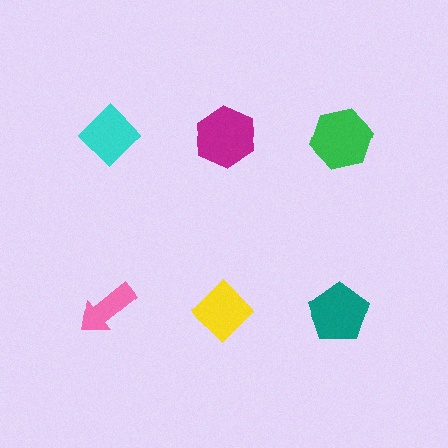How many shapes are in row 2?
3 shapes.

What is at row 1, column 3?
A green hexagon.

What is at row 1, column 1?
A cyan diamond.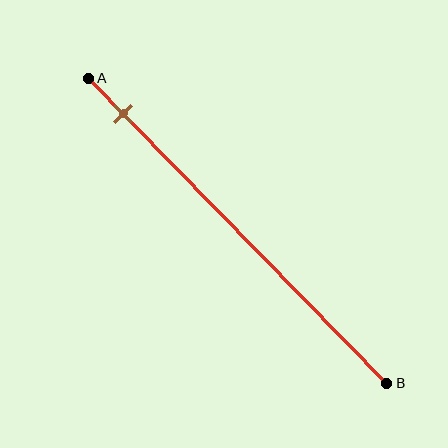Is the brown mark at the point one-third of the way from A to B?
No, the mark is at about 10% from A, not at the 33% one-third point.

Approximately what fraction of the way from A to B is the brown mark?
The brown mark is approximately 10% of the way from A to B.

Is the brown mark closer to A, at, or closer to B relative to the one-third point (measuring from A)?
The brown mark is closer to point A than the one-third point of segment AB.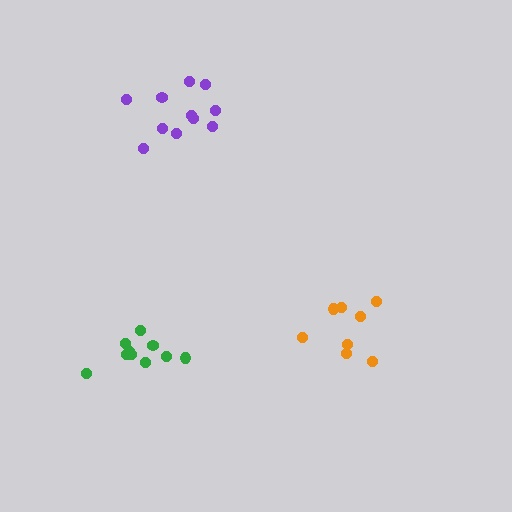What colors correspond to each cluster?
The clusters are colored: green, orange, purple.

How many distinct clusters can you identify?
There are 3 distinct clusters.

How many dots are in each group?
Group 1: 10 dots, Group 2: 8 dots, Group 3: 11 dots (29 total).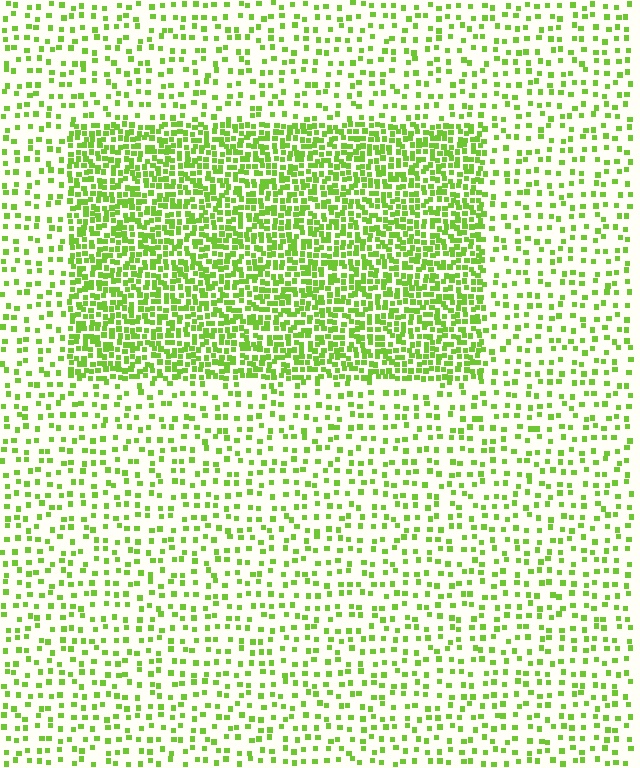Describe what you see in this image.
The image contains small lime elements arranged at two different densities. A rectangle-shaped region is visible where the elements are more densely packed than the surrounding area.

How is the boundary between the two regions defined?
The boundary is defined by a change in element density (approximately 2.7x ratio). All elements are the same color, size, and shape.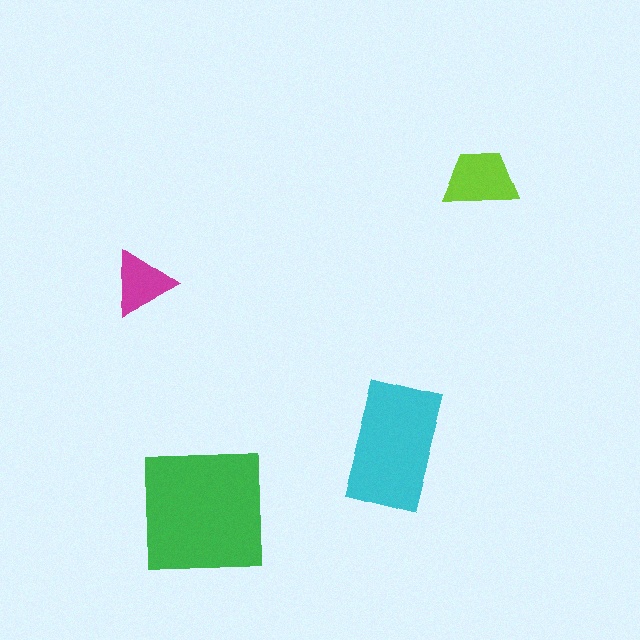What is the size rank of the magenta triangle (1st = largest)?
4th.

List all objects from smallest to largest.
The magenta triangle, the lime trapezoid, the cyan rectangle, the green square.